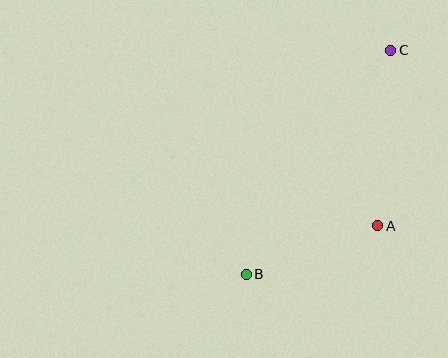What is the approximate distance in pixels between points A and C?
The distance between A and C is approximately 176 pixels.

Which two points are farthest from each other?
Points B and C are farthest from each other.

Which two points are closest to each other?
Points A and B are closest to each other.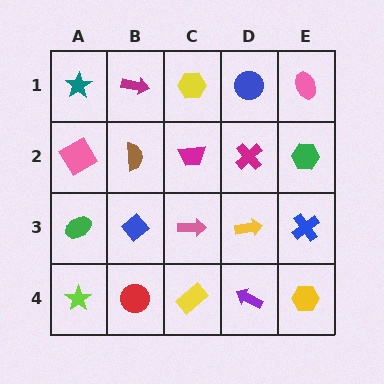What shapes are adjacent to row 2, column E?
A pink ellipse (row 1, column E), a blue cross (row 3, column E), a magenta cross (row 2, column D).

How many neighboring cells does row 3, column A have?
3.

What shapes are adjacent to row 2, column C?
A yellow hexagon (row 1, column C), a pink arrow (row 3, column C), a brown semicircle (row 2, column B), a magenta cross (row 2, column D).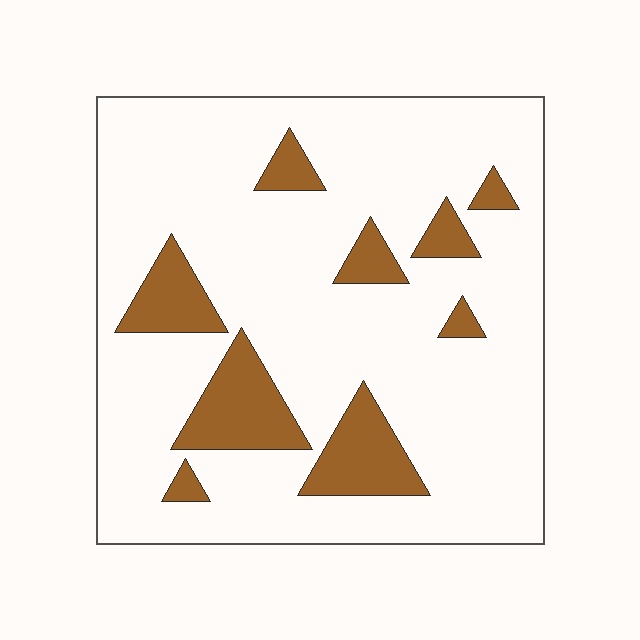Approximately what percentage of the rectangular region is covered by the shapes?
Approximately 15%.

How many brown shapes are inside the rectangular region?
9.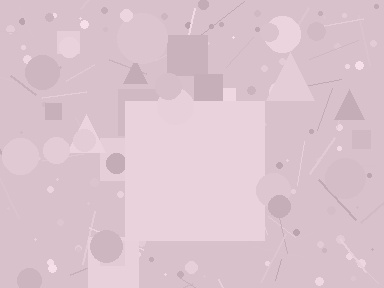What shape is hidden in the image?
A square is hidden in the image.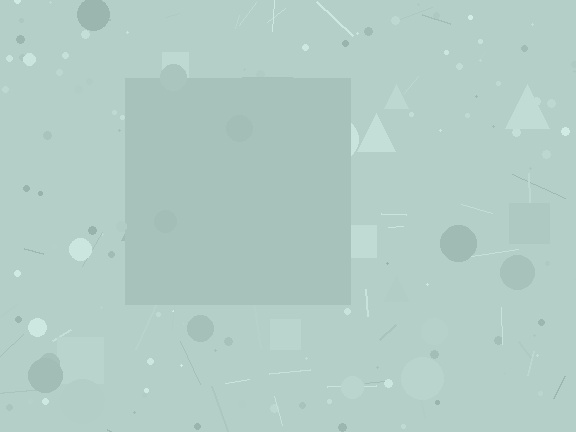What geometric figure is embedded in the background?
A square is embedded in the background.